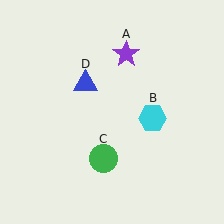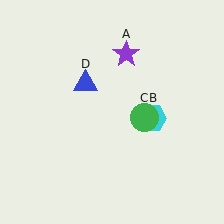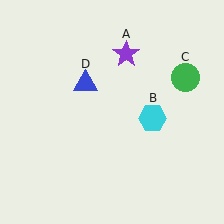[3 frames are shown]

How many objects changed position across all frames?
1 object changed position: green circle (object C).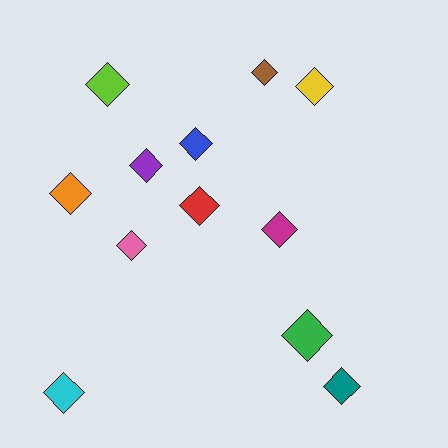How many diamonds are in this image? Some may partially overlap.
There are 12 diamonds.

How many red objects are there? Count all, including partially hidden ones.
There is 1 red object.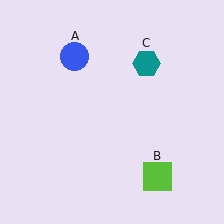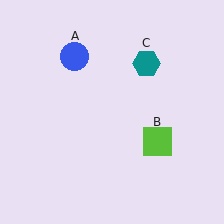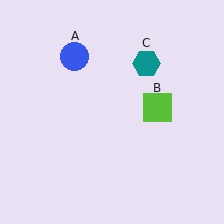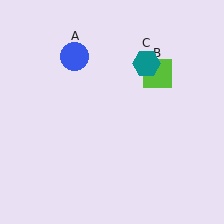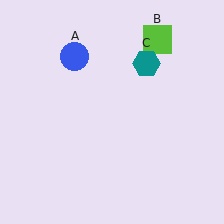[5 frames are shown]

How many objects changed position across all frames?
1 object changed position: lime square (object B).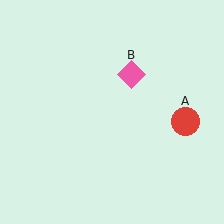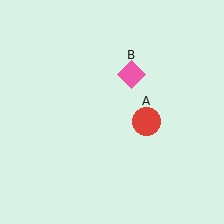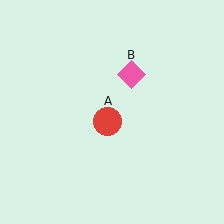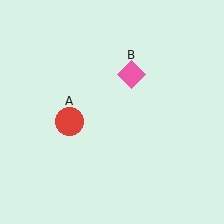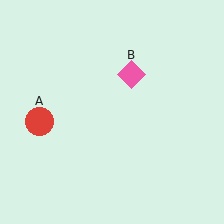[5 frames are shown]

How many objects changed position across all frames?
1 object changed position: red circle (object A).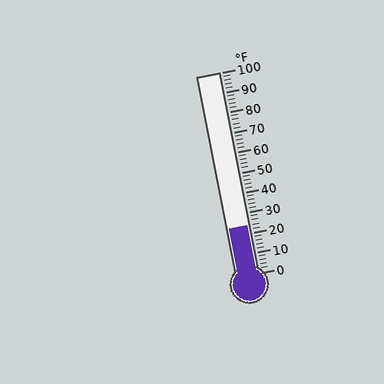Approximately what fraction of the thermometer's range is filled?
The thermometer is filled to approximately 25% of its range.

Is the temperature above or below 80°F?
The temperature is below 80°F.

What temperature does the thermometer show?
The thermometer shows approximately 24°F.